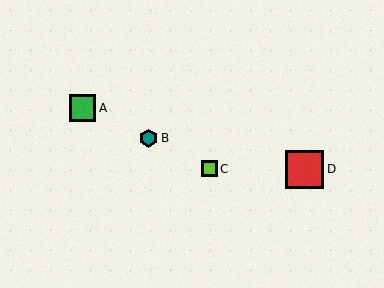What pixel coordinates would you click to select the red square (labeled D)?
Click at (305, 169) to select the red square D.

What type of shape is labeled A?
Shape A is a green square.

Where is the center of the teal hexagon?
The center of the teal hexagon is at (149, 138).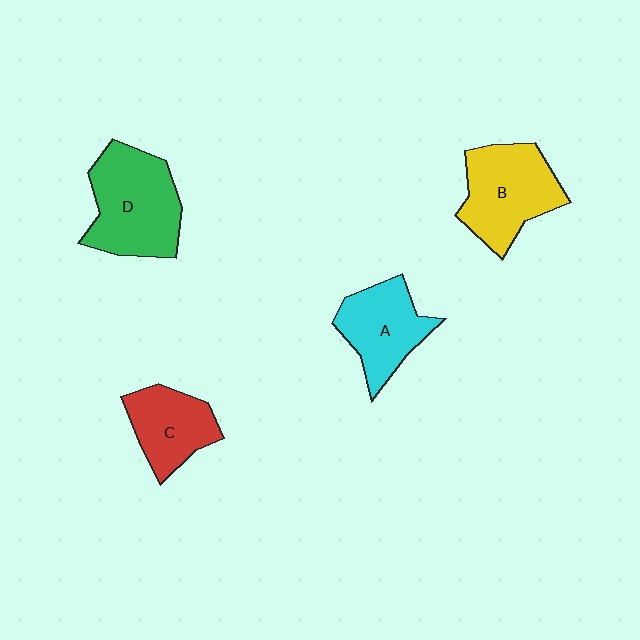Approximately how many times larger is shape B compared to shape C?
Approximately 1.4 times.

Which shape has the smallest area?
Shape C (red).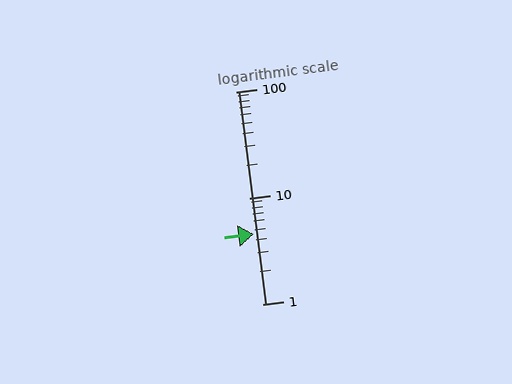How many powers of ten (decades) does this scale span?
The scale spans 2 decades, from 1 to 100.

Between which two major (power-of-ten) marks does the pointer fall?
The pointer is between 1 and 10.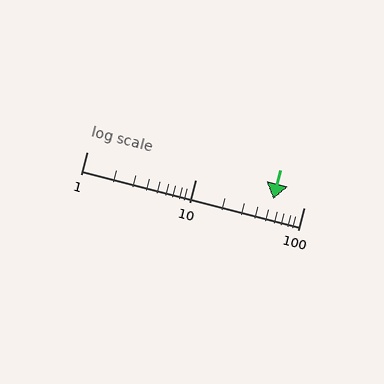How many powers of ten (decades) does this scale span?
The scale spans 2 decades, from 1 to 100.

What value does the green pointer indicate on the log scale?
The pointer indicates approximately 52.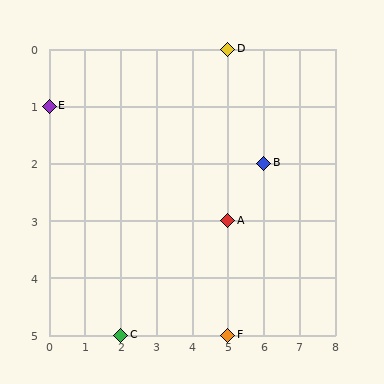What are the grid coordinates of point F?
Point F is at grid coordinates (5, 5).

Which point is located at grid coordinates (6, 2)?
Point B is at (6, 2).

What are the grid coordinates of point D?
Point D is at grid coordinates (5, 0).